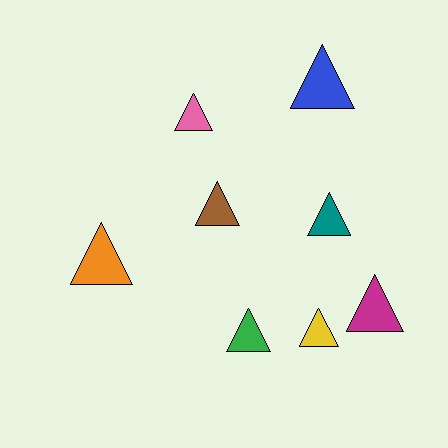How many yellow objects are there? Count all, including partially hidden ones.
There is 1 yellow object.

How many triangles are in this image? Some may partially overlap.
There are 8 triangles.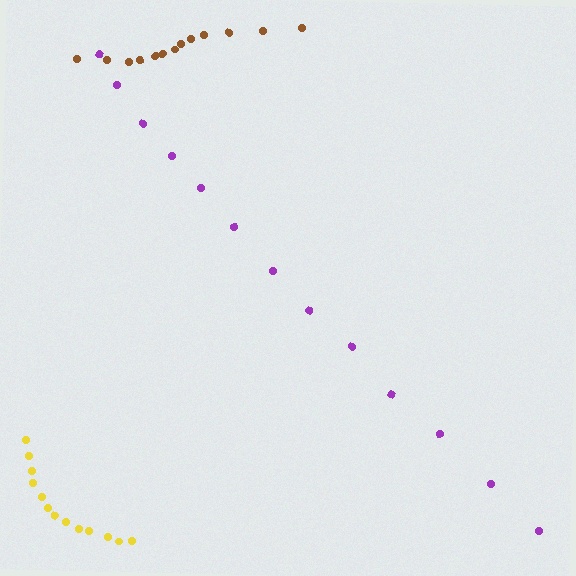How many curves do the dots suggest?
There are 3 distinct paths.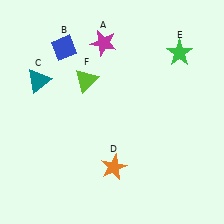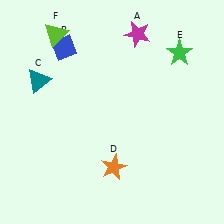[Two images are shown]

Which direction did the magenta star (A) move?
The magenta star (A) moved right.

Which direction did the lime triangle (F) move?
The lime triangle (F) moved up.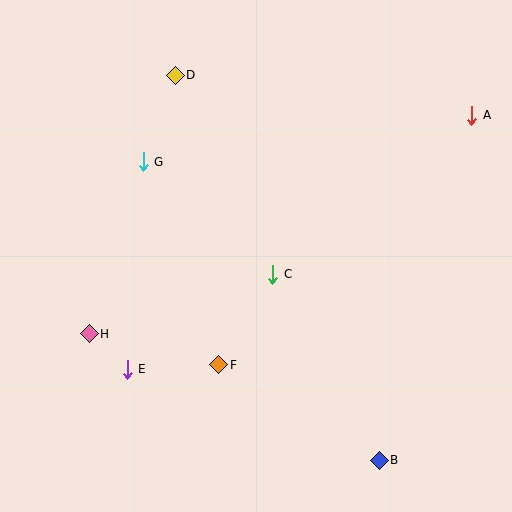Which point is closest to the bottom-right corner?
Point B is closest to the bottom-right corner.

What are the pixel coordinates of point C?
Point C is at (273, 274).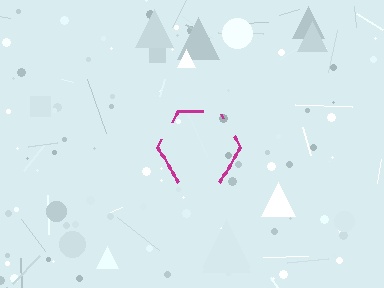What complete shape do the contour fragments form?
The contour fragments form a hexagon.